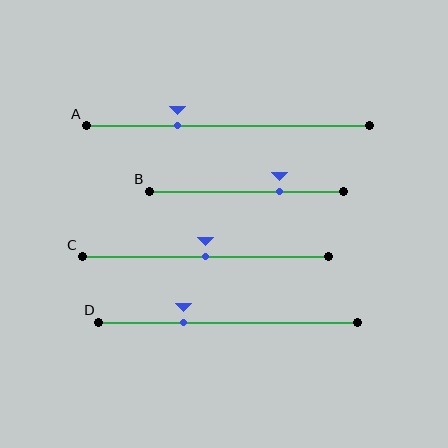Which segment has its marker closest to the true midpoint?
Segment C has its marker closest to the true midpoint.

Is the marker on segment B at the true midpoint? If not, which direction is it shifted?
No, the marker on segment B is shifted to the right by about 17% of the segment length.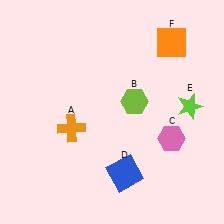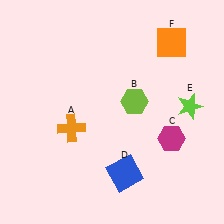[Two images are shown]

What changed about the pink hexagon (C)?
In Image 1, C is pink. In Image 2, it changed to magenta.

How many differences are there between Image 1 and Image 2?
There is 1 difference between the two images.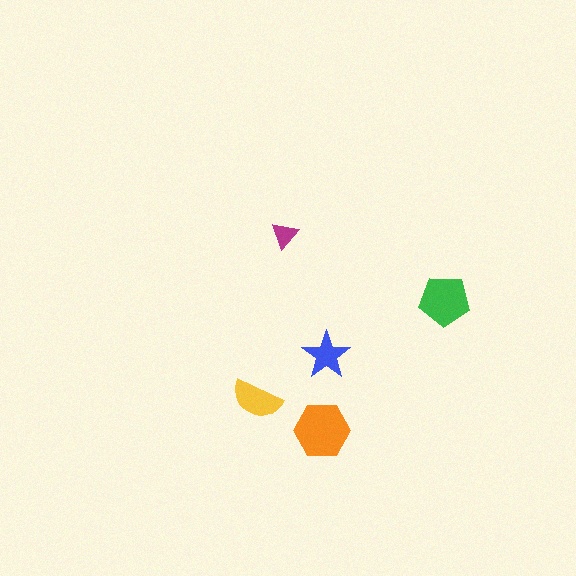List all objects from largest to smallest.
The orange hexagon, the green pentagon, the yellow semicircle, the blue star, the magenta triangle.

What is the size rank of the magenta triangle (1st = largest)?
5th.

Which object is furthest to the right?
The green pentagon is rightmost.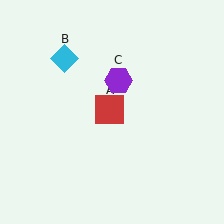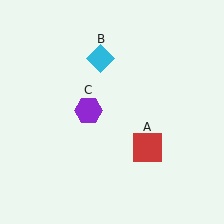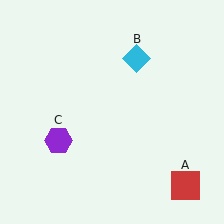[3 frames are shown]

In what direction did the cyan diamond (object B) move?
The cyan diamond (object B) moved right.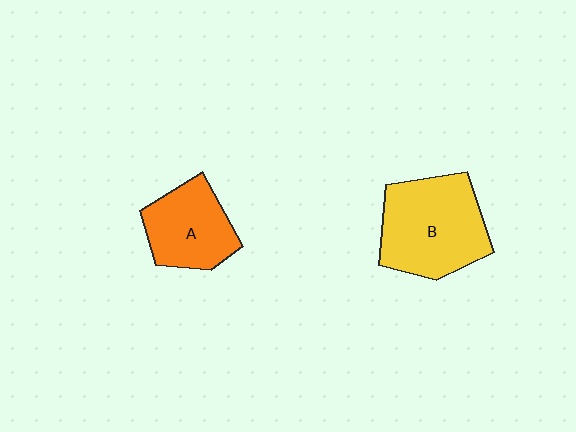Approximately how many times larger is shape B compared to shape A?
Approximately 1.4 times.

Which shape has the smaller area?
Shape A (orange).